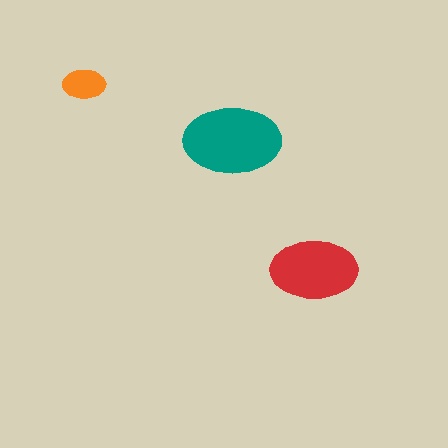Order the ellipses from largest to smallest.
the teal one, the red one, the orange one.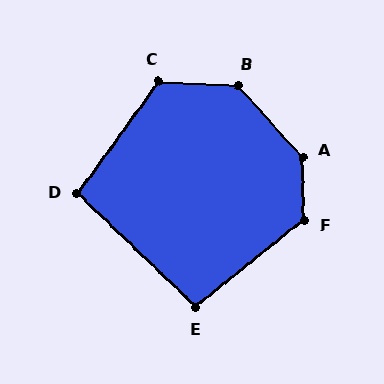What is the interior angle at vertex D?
Approximately 98 degrees (obtuse).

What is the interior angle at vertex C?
Approximately 123 degrees (obtuse).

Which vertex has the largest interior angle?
A, at approximately 140 degrees.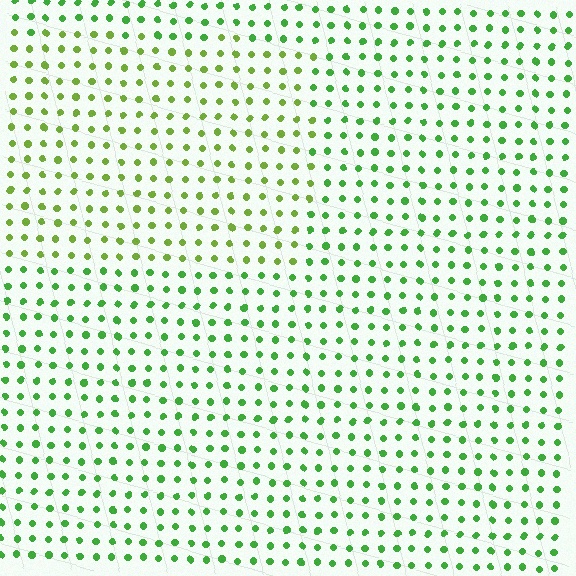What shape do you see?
I see a rectangle.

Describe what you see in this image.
The image is filled with small green elements in a uniform arrangement. A rectangle-shaped region is visible where the elements are tinted to a slightly different hue, forming a subtle color boundary.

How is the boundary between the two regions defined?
The boundary is defined purely by a slight shift in hue (about 28 degrees). Spacing, size, and orientation are identical on both sides.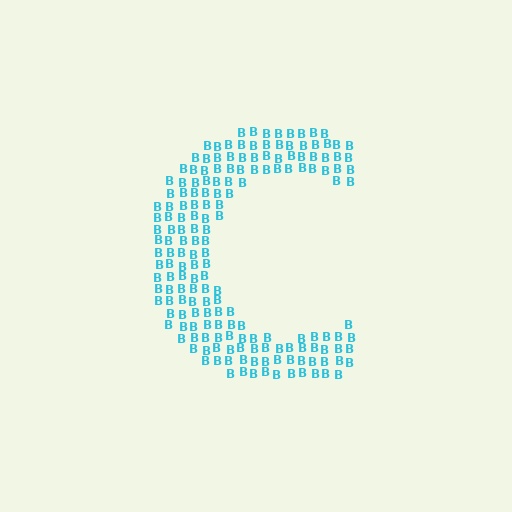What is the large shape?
The large shape is the letter C.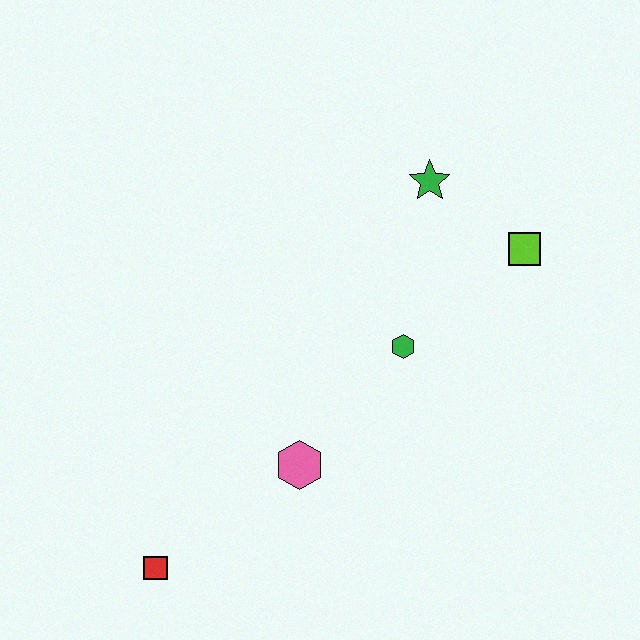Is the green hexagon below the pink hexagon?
No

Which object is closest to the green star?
The lime square is closest to the green star.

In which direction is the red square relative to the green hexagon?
The red square is to the left of the green hexagon.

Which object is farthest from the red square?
The lime square is farthest from the red square.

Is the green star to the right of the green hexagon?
Yes